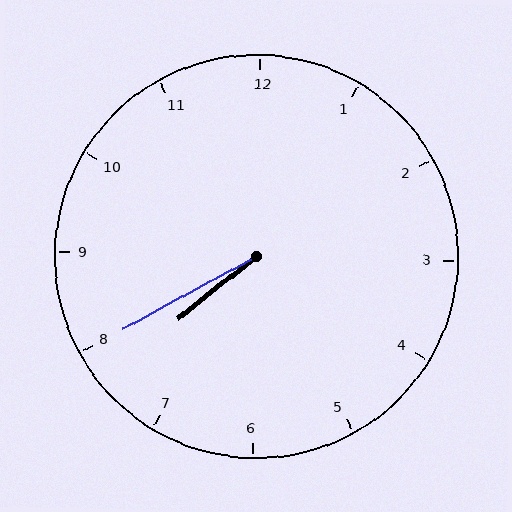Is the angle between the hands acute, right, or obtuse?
It is acute.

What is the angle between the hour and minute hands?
Approximately 10 degrees.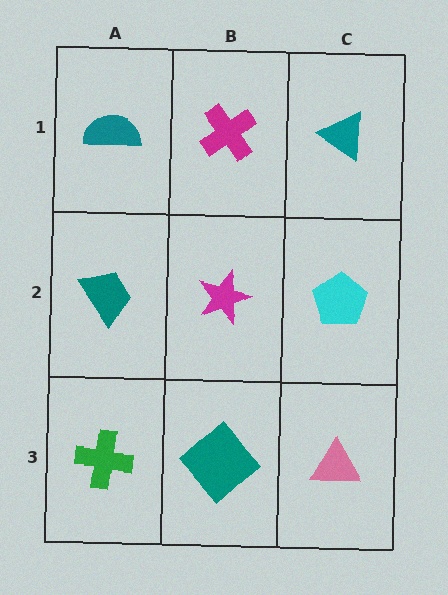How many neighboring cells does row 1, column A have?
2.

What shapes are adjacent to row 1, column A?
A teal trapezoid (row 2, column A), a magenta cross (row 1, column B).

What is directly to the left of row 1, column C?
A magenta cross.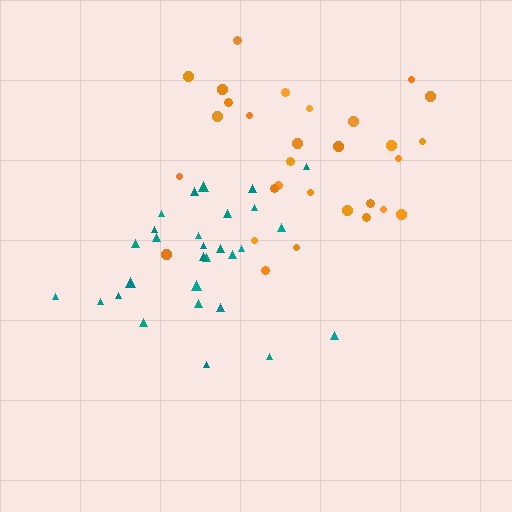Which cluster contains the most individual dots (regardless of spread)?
Orange (30).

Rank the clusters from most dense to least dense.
teal, orange.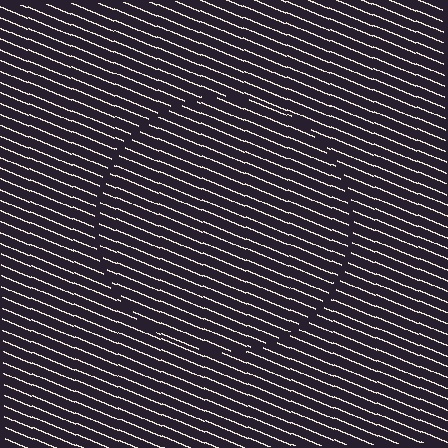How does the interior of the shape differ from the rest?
The interior of the shape contains the same grating, shifted by half a period — the contour is defined by the phase discontinuity where line-ends from the inner and outer gratings abut.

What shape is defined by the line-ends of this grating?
An illusory circle. The interior of the shape contains the same grating, shifted by half a period — the contour is defined by the phase discontinuity where line-ends from the inner and outer gratings abut.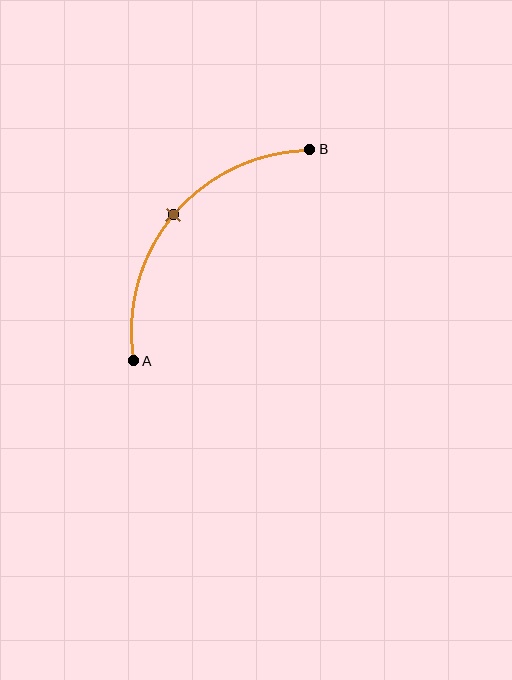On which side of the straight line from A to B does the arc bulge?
The arc bulges above and to the left of the straight line connecting A and B.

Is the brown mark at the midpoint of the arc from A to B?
Yes. The brown mark lies on the arc at equal arc-length from both A and B — it is the arc midpoint.